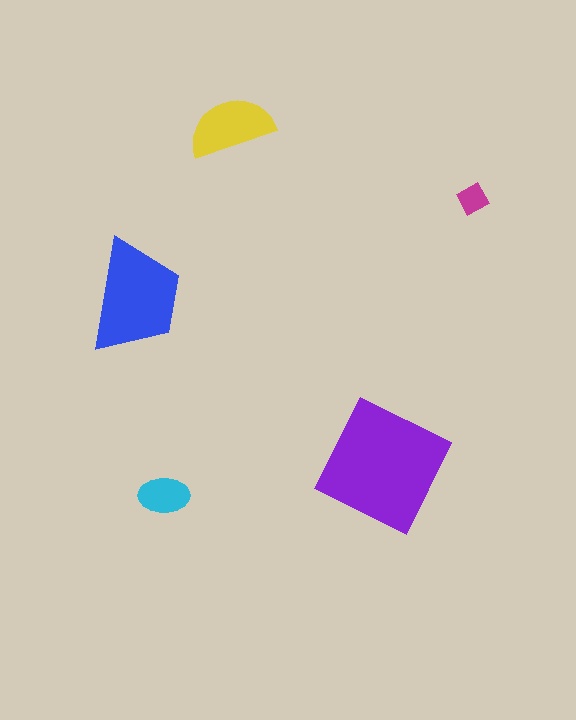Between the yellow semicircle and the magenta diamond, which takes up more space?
The yellow semicircle.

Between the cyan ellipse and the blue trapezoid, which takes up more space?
The blue trapezoid.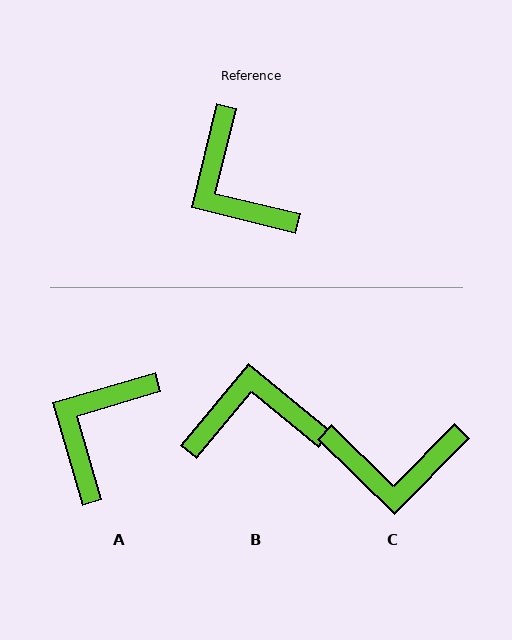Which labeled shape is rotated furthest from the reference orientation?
B, about 116 degrees away.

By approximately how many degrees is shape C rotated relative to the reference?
Approximately 59 degrees counter-clockwise.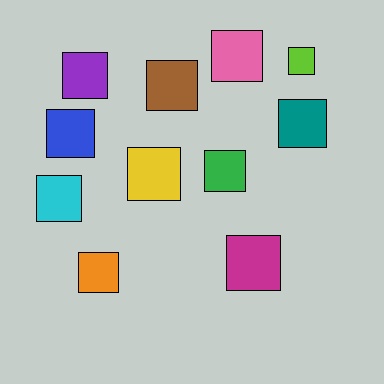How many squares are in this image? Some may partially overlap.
There are 11 squares.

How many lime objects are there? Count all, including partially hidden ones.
There is 1 lime object.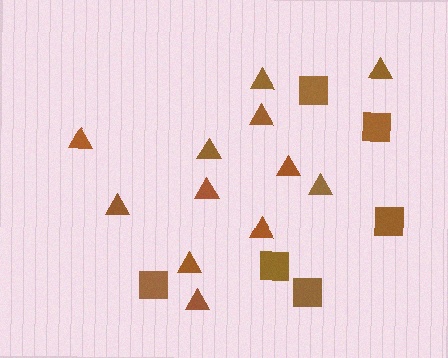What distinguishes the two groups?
There are 2 groups: one group of squares (6) and one group of triangles (12).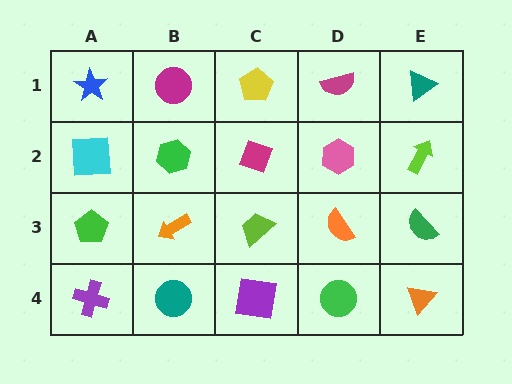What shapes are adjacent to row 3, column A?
A cyan square (row 2, column A), a purple cross (row 4, column A), an orange arrow (row 3, column B).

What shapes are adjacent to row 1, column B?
A green hexagon (row 2, column B), a blue star (row 1, column A), a yellow pentagon (row 1, column C).